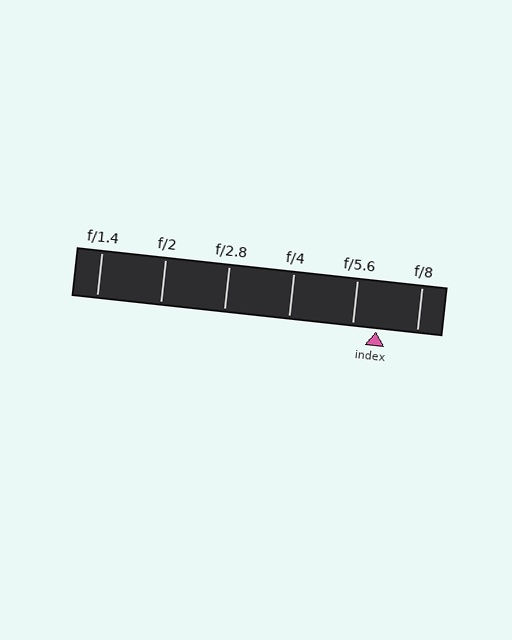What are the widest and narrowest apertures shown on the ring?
The widest aperture shown is f/1.4 and the narrowest is f/8.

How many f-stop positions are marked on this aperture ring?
There are 6 f-stop positions marked.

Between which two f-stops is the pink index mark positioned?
The index mark is between f/5.6 and f/8.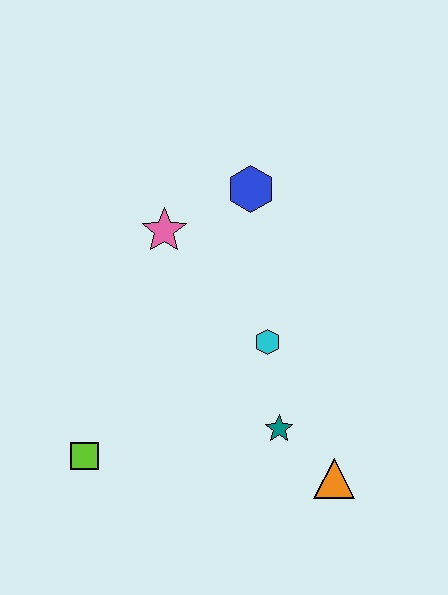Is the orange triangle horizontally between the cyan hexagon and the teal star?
No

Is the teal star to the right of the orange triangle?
No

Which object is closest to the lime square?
The teal star is closest to the lime square.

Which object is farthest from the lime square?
The blue hexagon is farthest from the lime square.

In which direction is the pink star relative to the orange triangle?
The pink star is above the orange triangle.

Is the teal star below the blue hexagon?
Yes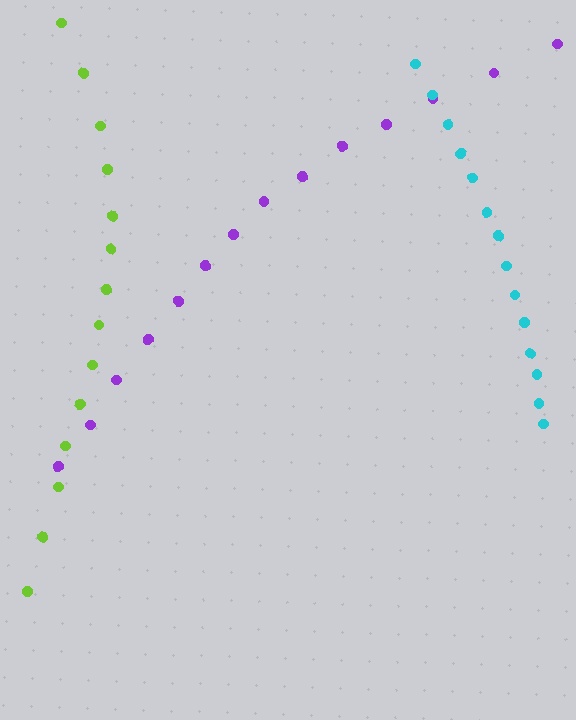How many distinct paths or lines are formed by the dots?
There are 3 distinct paths.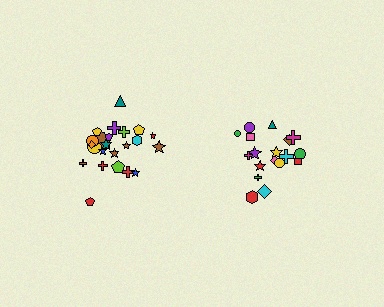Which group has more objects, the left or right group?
The left group.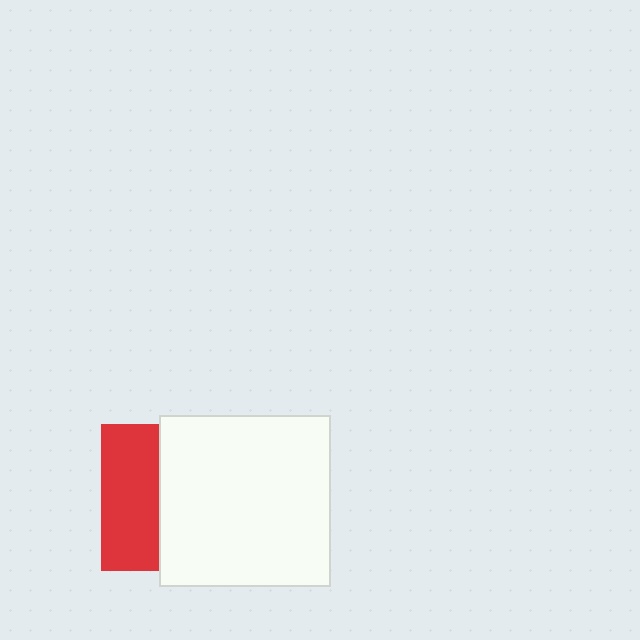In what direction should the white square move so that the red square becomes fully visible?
The white square should move right. That is the shortest direction to clear the overlap and leave the red square fully visible.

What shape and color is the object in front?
The object in front is a white square.